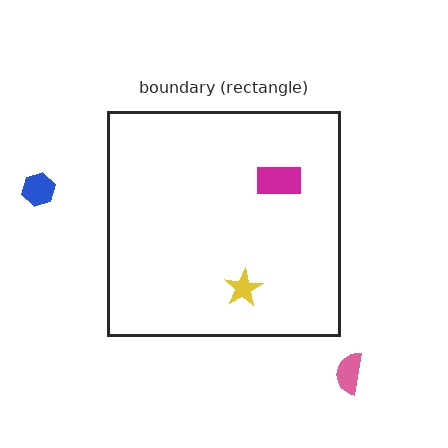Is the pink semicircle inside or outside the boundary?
Outside.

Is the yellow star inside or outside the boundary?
Inside.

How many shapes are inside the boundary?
2 inside, 2 outside.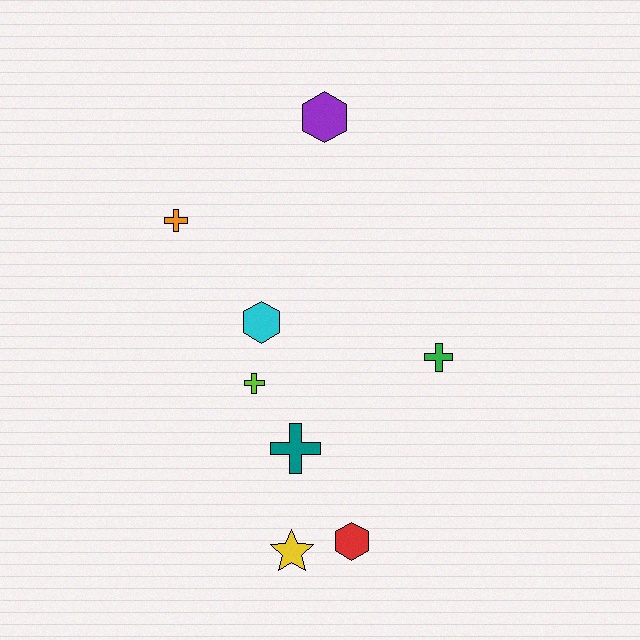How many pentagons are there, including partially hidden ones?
There are no pentagons.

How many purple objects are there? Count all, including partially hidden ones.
There is 1 purple object.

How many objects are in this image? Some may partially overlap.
There are 8 objects.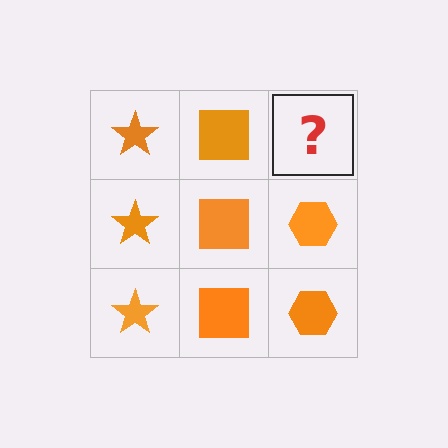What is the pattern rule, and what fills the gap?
The rule is that each column has a consistent shape. The gap should be filled with an orange hexagon.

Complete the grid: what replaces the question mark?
The question mark should be replaced with an orange hexagon.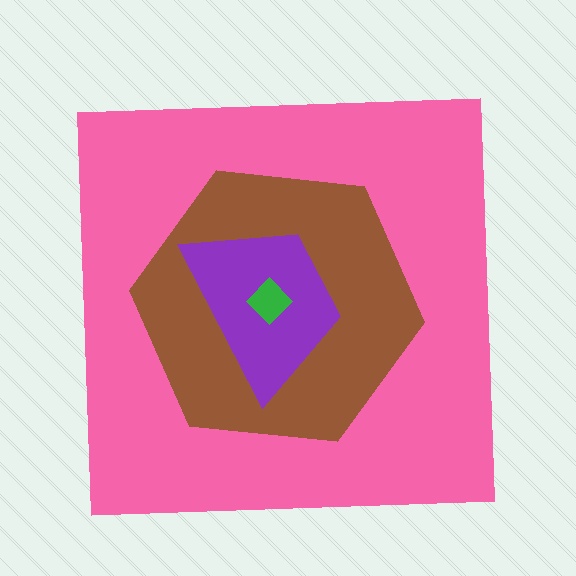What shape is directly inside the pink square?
The brown hexagon.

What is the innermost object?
The green diamond.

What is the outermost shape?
The pink square.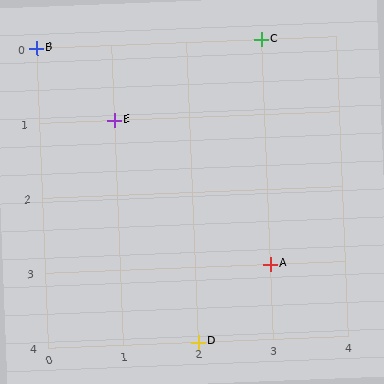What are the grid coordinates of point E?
Point E is at grid coordinates (1, 1).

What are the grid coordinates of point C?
Point C is at grid coordinates (3, 0).